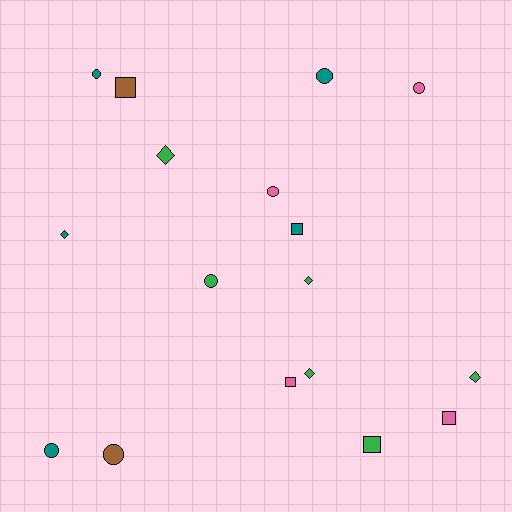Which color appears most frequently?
Green, with 6 objects.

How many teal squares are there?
There is 1 teal square.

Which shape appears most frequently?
Circle, with 7 objects.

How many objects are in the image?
There are 17 objects.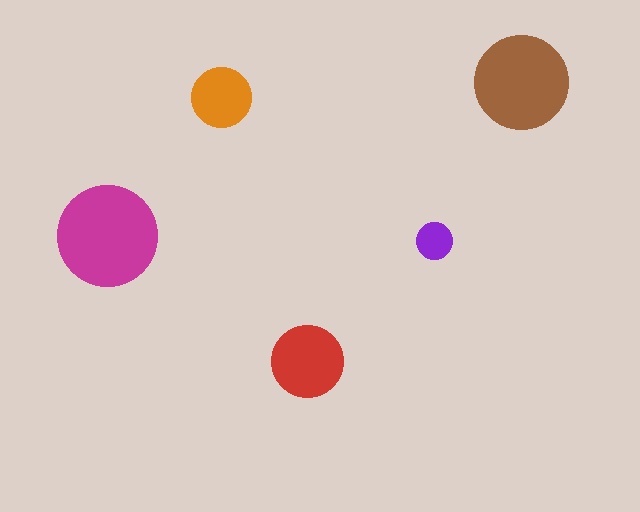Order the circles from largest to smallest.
the magenta one, the brown one, the red one, the orange one, the purple one.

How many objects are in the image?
There are 5 objects in the image.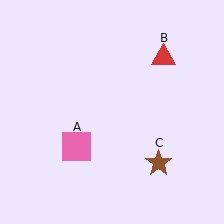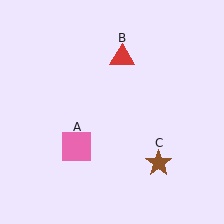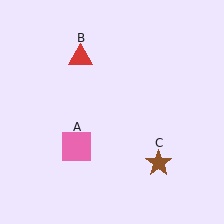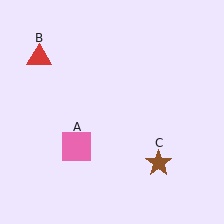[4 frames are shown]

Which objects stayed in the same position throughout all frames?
Pink square (object A) and brown star (object C) remained stationary.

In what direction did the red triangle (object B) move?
The red triangle (object B) moved left.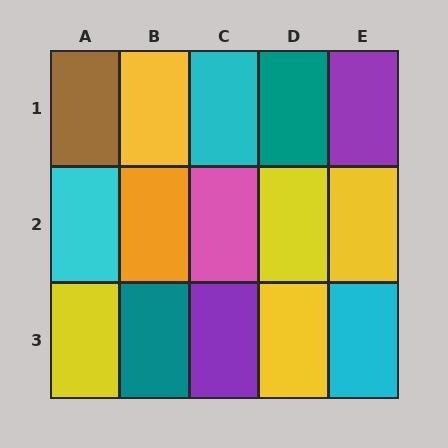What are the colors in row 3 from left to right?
Yellow, teal, purple, yellow, cyan.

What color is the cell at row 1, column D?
Teal.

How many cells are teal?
2 cells are teal.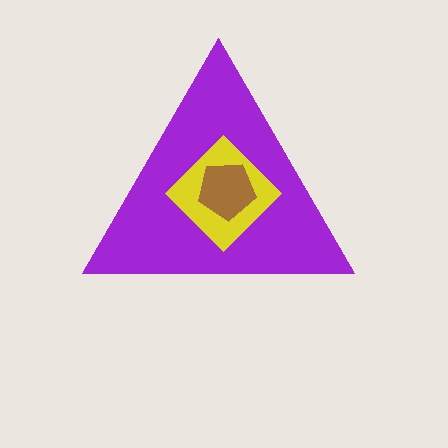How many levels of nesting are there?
3.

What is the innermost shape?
The brown pentagon.